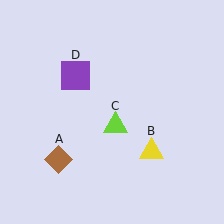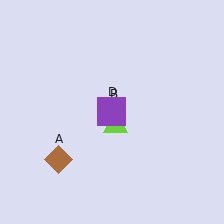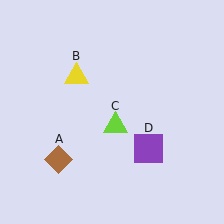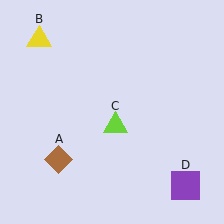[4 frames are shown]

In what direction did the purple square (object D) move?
The purple square (object D) moved down and to the right.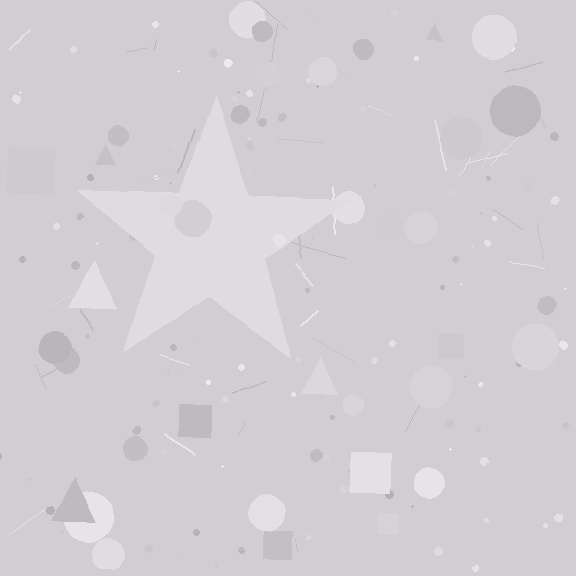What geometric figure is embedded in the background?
A star is embedded in the background.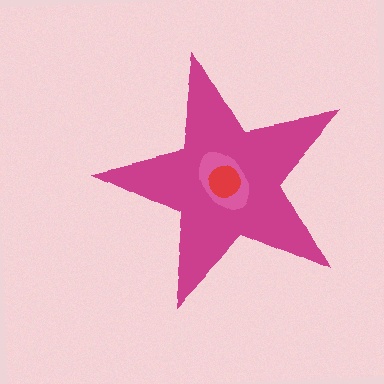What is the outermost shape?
The magenta star.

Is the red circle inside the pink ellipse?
Yes.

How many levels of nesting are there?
3.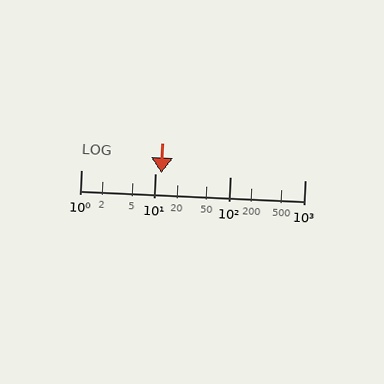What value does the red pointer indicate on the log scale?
The pointer indicates approximately 12.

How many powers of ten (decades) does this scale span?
The scale spans 3 decades, from 1 to 1000.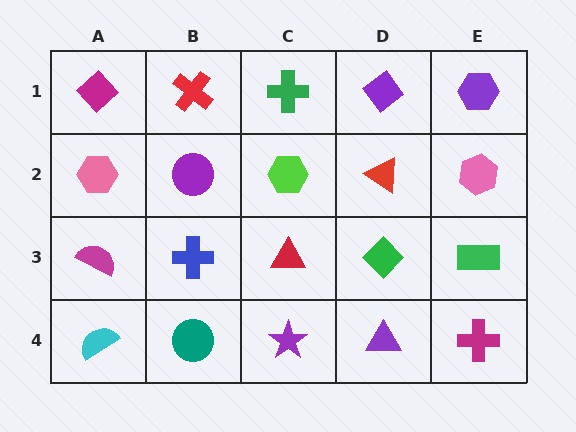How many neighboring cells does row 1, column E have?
2.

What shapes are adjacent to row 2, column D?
A purple diamond (row 1, column D), a green diamond (row 3, column D), a lime hexagon (row 2, column C), a pink hexagon (row 2, column E).